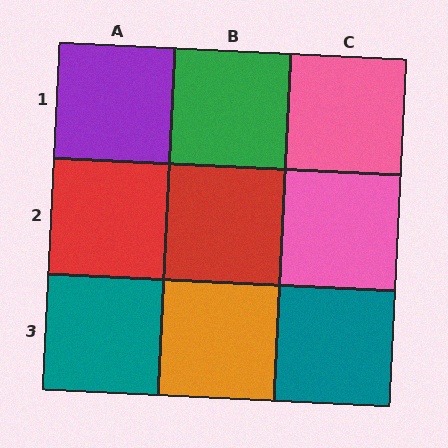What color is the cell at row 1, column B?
Green.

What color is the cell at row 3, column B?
Orange.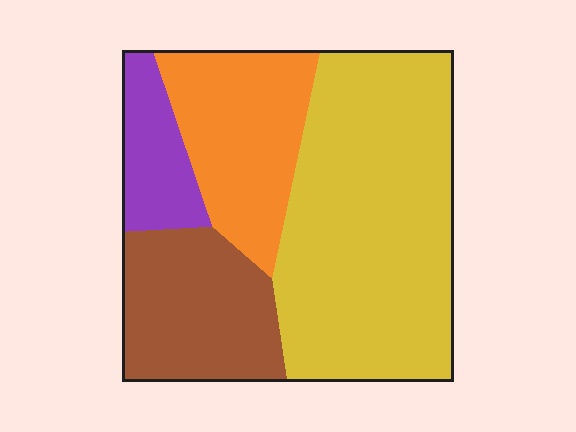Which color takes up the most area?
Yellow, at roughly 50%.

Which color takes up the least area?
Purple, at roughly 10%.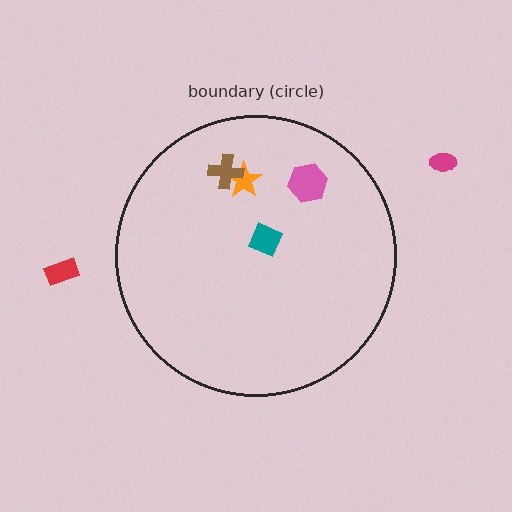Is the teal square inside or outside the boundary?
Inside.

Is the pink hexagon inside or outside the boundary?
Inside.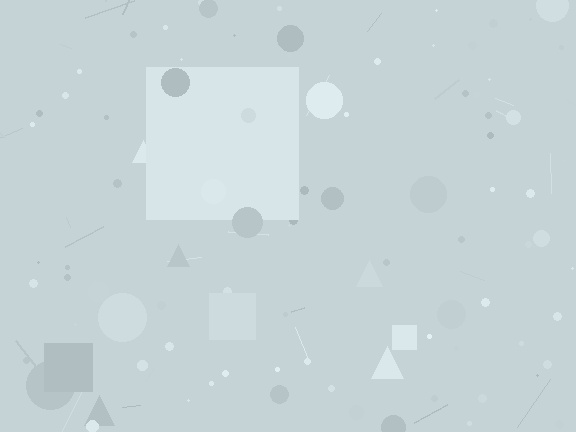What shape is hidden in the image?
A square is hidden in the image.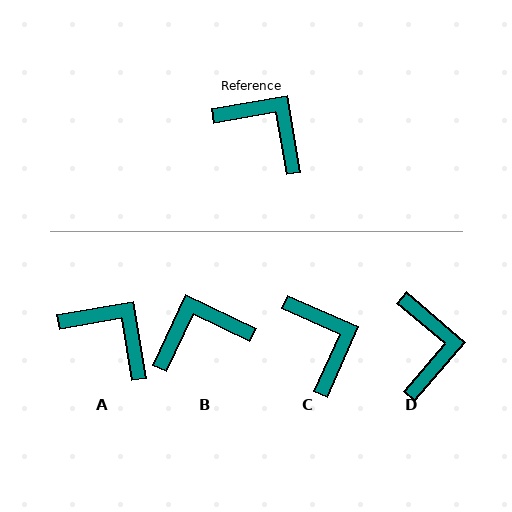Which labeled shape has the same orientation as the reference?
A.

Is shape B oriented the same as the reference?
No, it is off by about 55 degrees.